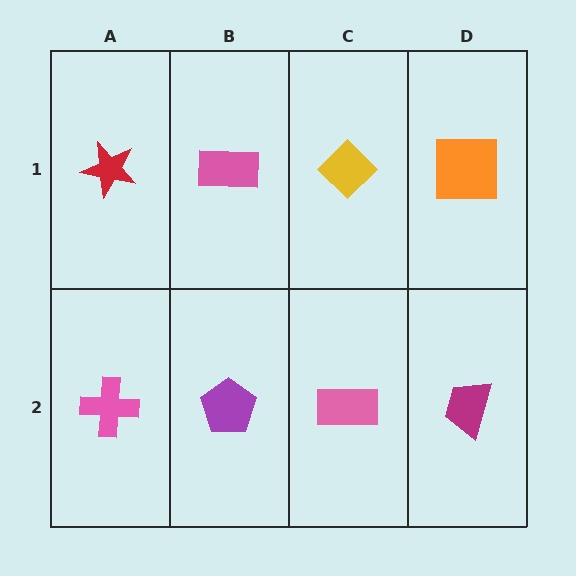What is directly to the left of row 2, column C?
A purple pentagon.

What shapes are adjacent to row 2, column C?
A yellow diamond (row 1, column C), a purple pentagon (row 2, column B), a magenta trapezoid (row 2, column D).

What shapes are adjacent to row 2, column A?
A red star (row 1, column A), a purple pentagon (row 2, column B).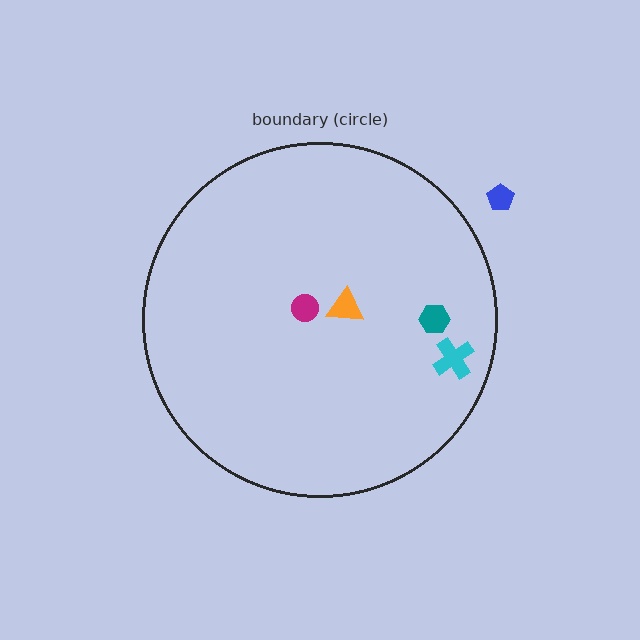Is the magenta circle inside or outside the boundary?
Inside.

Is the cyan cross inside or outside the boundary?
Inside.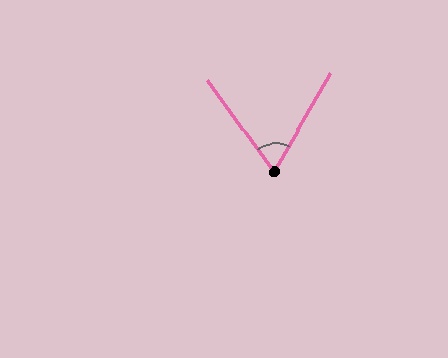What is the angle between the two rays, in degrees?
Approximately 66 degrees.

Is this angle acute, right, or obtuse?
It is acute.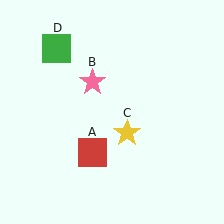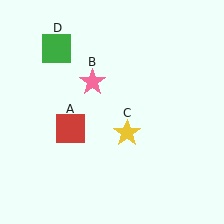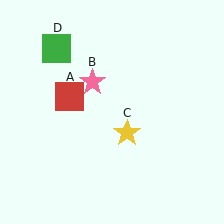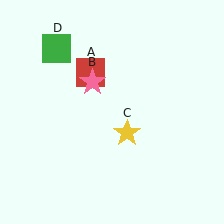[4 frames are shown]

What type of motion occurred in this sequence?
The red square (object A) rotated clockwise around the center of the scene.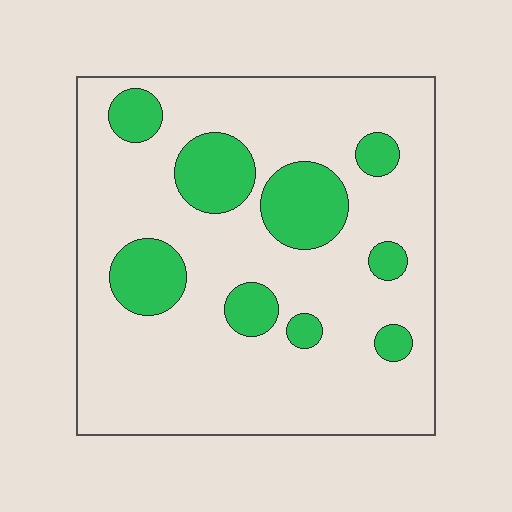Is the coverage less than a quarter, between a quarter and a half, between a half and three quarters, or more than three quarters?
Less than a quarter.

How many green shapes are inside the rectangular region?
9.